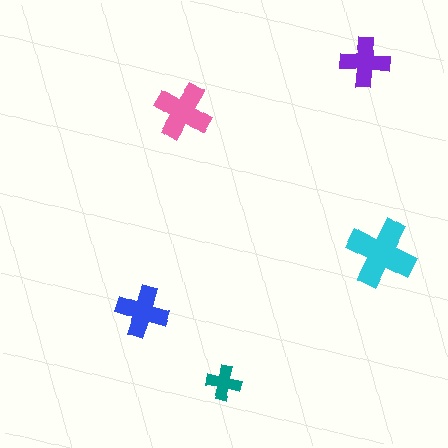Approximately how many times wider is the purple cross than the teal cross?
About 1.5 times wider.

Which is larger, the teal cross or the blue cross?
The blue one.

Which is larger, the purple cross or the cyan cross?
The cyan one.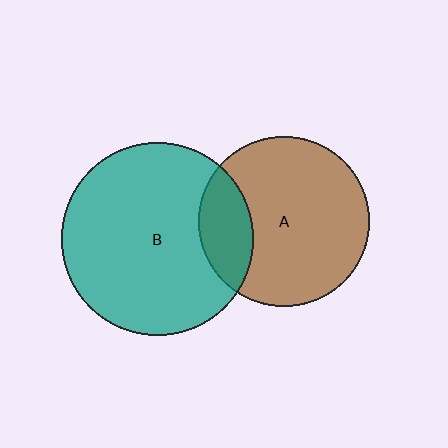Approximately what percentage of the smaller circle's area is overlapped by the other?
Approximately 20%.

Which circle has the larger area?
Circle B (teal).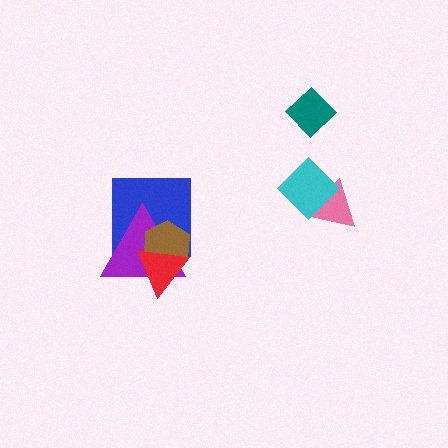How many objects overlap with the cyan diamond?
1 object overlaps with the cyan diamond.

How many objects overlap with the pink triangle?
1 object overlaps with the pink triangle.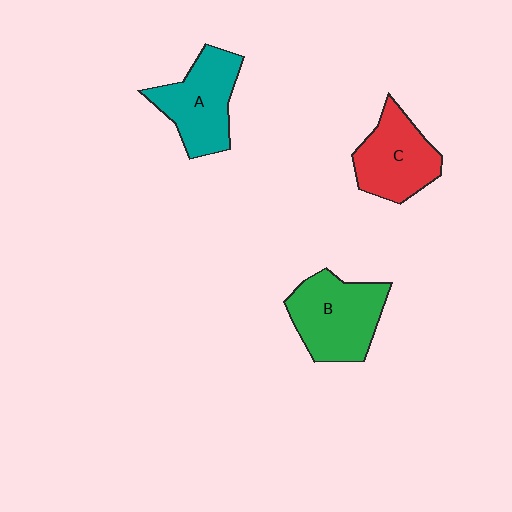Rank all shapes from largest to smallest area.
From largest to smallest: B (green), A (teal), C (red).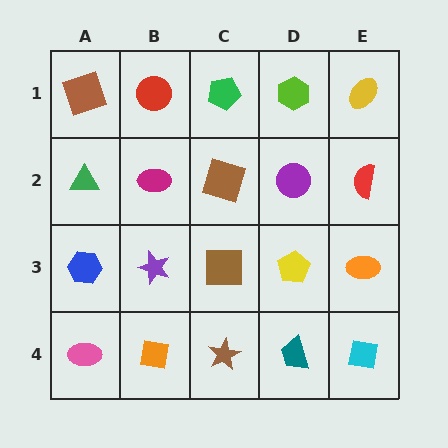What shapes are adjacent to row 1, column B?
A magenta ellipse (row 2, column B), a brown square (row 1, column A), a green pentagon (row 1, column C).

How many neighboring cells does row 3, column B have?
4.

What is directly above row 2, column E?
A yellow ellipse.